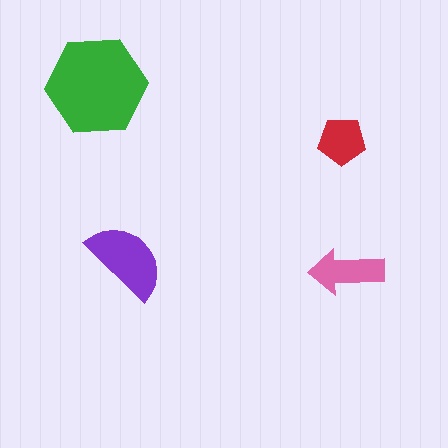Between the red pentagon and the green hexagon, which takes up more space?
The green hexagon.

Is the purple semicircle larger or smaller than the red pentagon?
Larger.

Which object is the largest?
The green hexagon.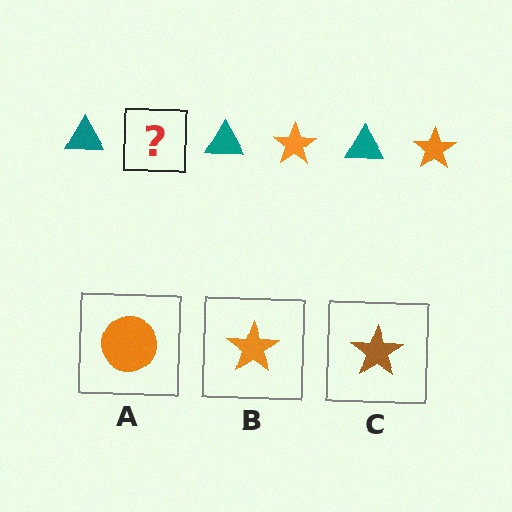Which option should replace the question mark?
Option B.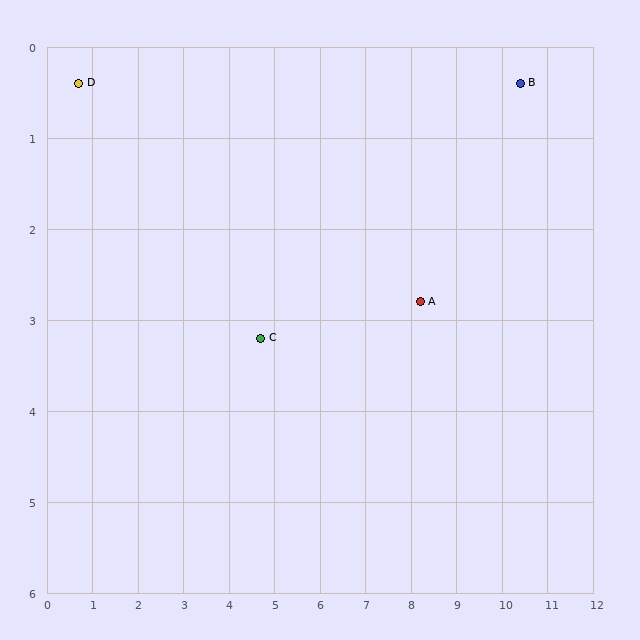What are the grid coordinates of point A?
Point A is at approximately (8.2, 2.8).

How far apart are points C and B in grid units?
Points C and B are about 6.4 grid units apart.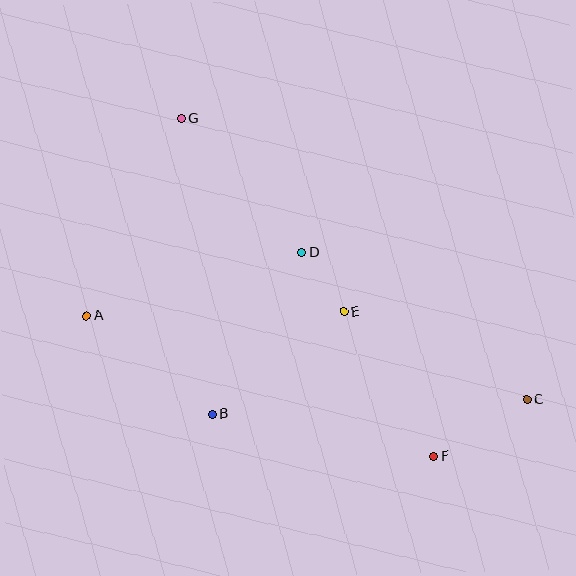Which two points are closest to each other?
Points D and E are closest to each other.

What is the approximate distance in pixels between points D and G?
The distance between D and G is approximately 180 pixels.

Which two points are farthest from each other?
Points A and C are farthest from each other.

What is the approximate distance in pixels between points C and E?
The distance between C and E is approximately 203 pixels.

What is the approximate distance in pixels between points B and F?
The distance between B and F is approximately 225 pixels.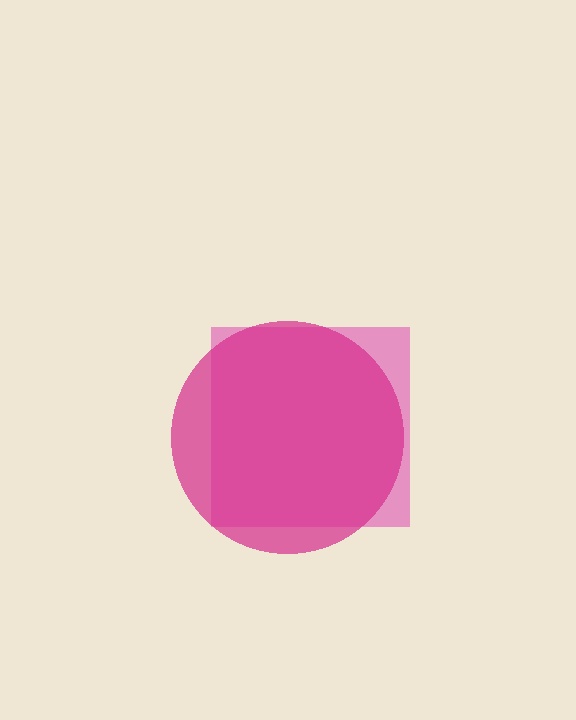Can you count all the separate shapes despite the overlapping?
Yes, there are 2 separate shapes.